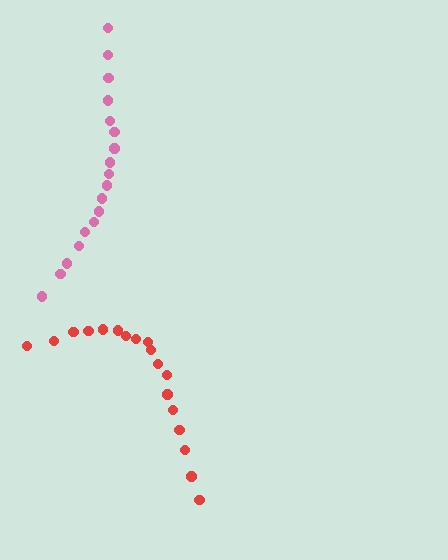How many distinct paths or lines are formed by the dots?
There are 2 distinct paths.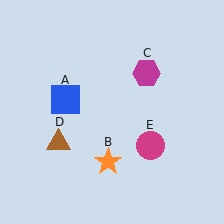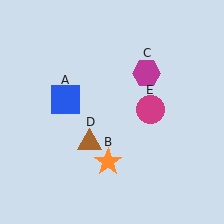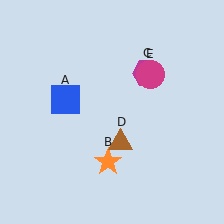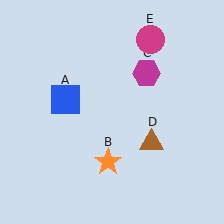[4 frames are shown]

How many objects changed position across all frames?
2 objects changed position: brown triangle (object D), magenta circle (object E).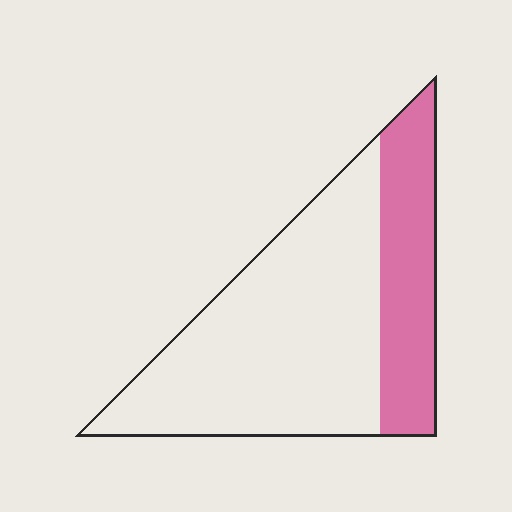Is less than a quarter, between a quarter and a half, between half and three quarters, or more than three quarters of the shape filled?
Between a quarter and a half.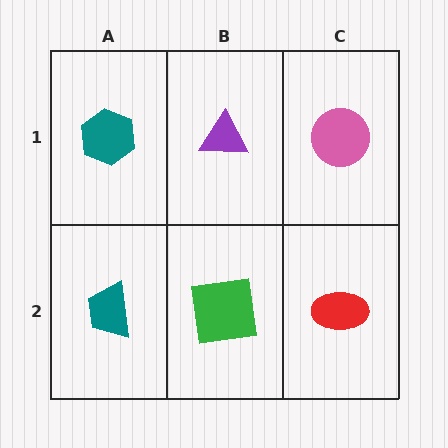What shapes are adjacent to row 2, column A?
A teal hexagon (row 1, column A), a green square (row 2, column B).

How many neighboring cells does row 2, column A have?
2.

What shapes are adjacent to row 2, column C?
A pink circle (row 1, column C), a green square (row 2, column B).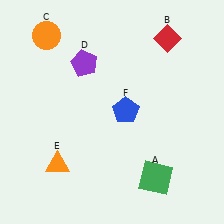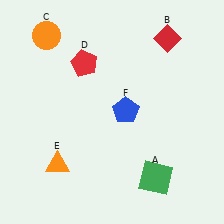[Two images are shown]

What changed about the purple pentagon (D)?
In Image 1, D is purple. In Image 2, it changed to red.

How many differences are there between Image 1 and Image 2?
There is 1 difference between the two images.